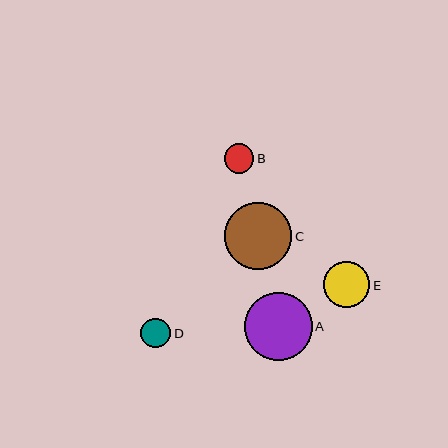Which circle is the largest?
Circle A is the largest with a size of approximately 68 pixels.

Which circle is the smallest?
Circle D is the smallest with a size of approximately 30 pixels.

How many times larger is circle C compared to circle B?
Circle C is approximately 2.3 times the size of circle B.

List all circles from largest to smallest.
From largest to smallest: A, C, E, B, D.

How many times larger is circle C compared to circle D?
Circle C is approximately 2.3 times the size of circle D.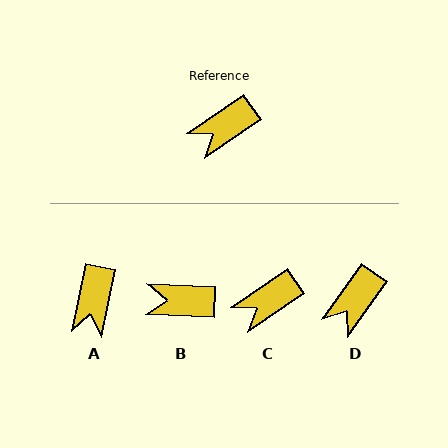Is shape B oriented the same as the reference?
No, it is off by about 36 degrees.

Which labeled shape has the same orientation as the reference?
C.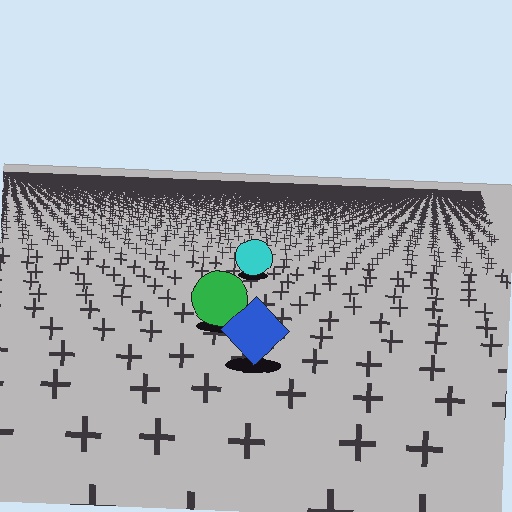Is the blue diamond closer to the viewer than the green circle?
Yes. The blue diamond is closer — you can tell from the texture gradient: the ground texture is coarser near it.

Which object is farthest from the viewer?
The cyan circle is farthest from the viewer. It appears smaller and the ground texture around it is denser.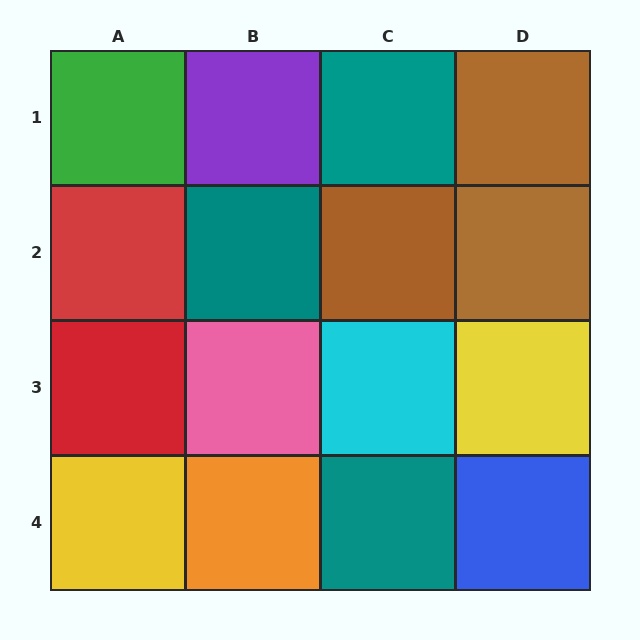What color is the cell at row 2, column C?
Brown.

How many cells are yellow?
2 cells are yellow.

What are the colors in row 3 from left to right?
Red, pink, cyan, yellow.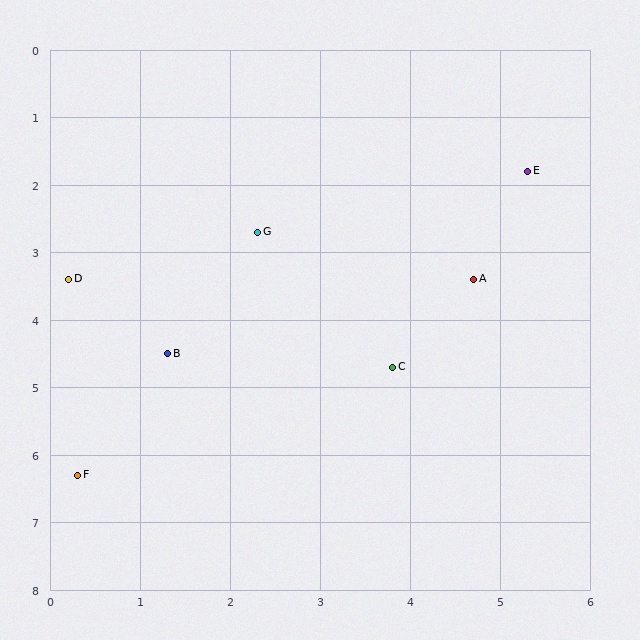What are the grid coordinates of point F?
Point F is at approximately (0.3, 6.3).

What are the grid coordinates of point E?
Point E is at approximately (5.3, 1.8).